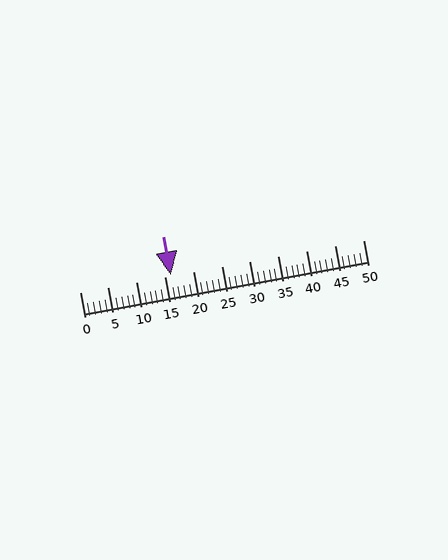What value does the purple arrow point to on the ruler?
The purple arrow points to approximately 16.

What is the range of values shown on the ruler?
The ruler shows values from 0 to 50.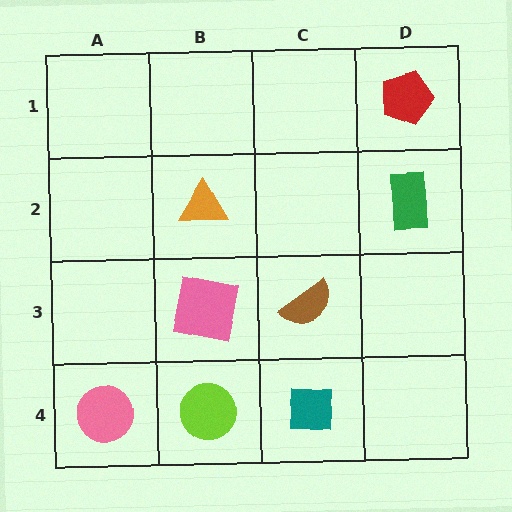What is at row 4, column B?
A lime circle.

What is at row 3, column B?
A pink square.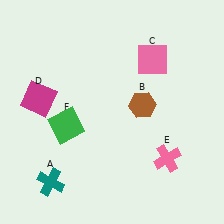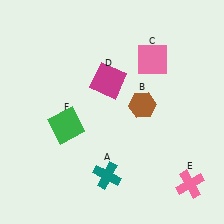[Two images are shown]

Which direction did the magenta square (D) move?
The magenta square (D) moved right.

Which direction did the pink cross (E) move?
The pink cross (E) moved down.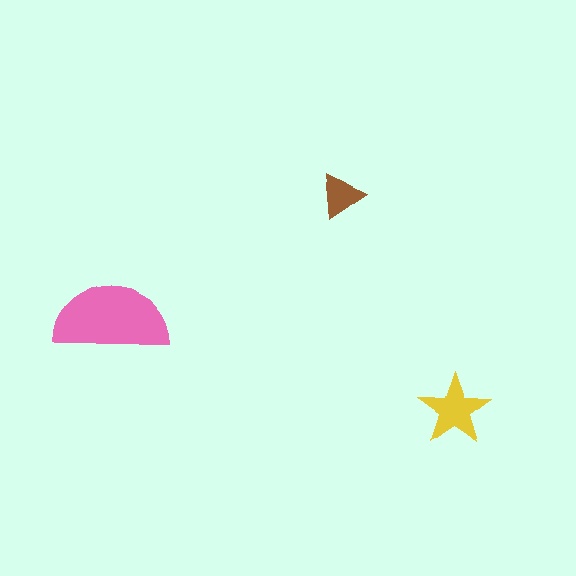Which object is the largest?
The pink semicircle.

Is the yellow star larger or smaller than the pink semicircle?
Smaller.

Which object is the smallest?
The brown triangle.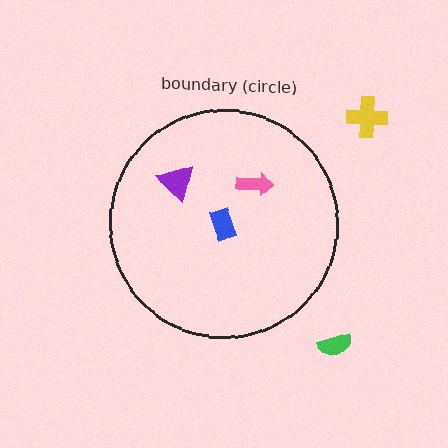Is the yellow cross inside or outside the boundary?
Outside.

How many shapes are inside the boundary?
3 inside, 2 outside.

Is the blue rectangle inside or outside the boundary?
Inside.